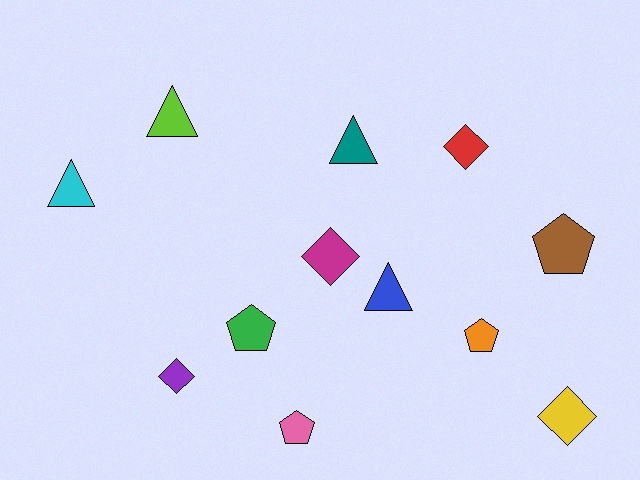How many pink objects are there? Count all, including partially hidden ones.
There is 1 pink object.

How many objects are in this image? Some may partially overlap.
There are 12 objects.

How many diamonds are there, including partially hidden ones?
There are 4 diamonds.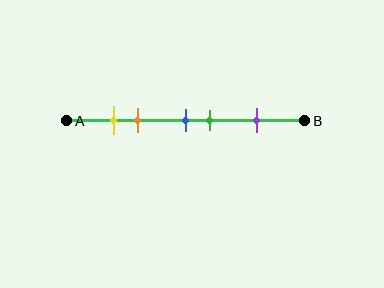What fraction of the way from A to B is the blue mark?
The blue mark is approximately 50% (0.5) of the way from A to B.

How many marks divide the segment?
There are 5 marks dividing the segment.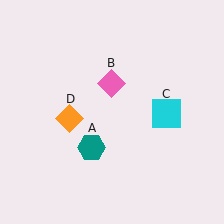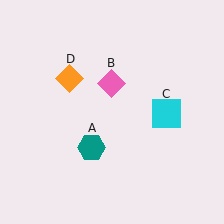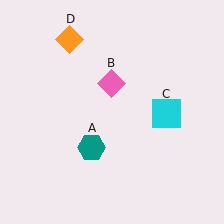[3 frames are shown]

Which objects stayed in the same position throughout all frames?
Teal hexagon (object A) and pink diamond (object B) and cyan square (object C) remained stationary.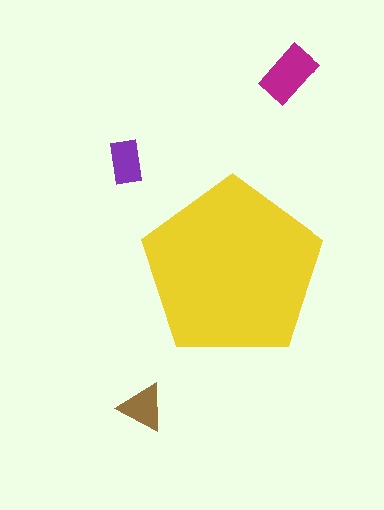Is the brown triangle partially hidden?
No, the brown triangle is fully visible.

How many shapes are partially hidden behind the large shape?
0 shapes are partially hidden.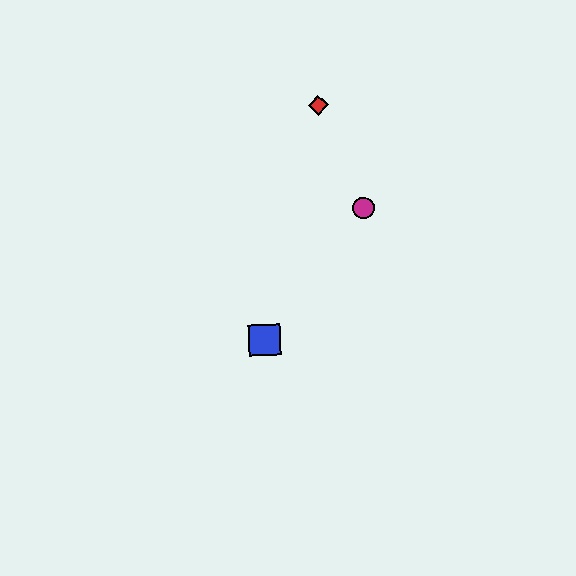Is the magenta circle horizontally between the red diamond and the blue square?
No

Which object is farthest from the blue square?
The red diamond is farthest from the blue square.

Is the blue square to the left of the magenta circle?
Yes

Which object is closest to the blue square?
The magenta circle is closest to the blue square.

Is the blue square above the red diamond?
No